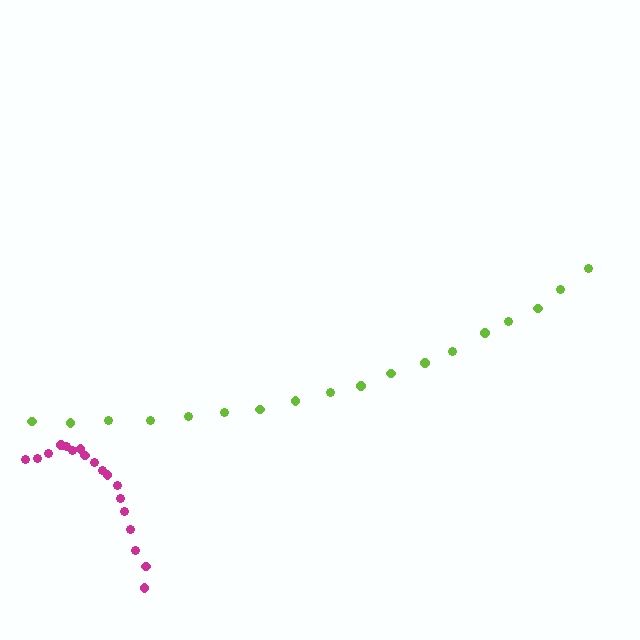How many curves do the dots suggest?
There are 2 distinct paths.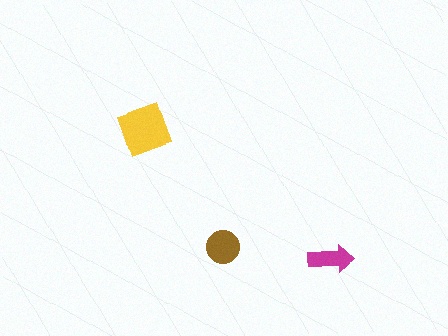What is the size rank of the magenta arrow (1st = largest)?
3rd.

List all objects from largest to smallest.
The yellow diamond, the brown circle, the magenta arrow.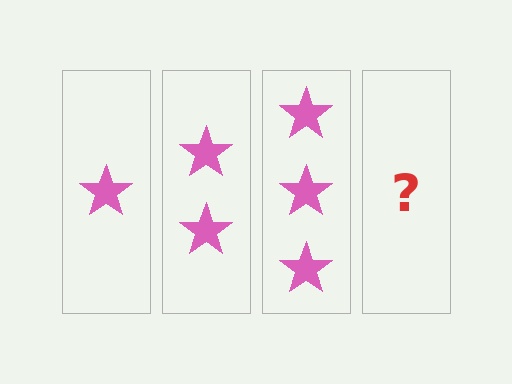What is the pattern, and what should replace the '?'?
The pattern is that each step adds one more star. The '?' should be 4 stars.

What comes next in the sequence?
The next element should be 4 stars.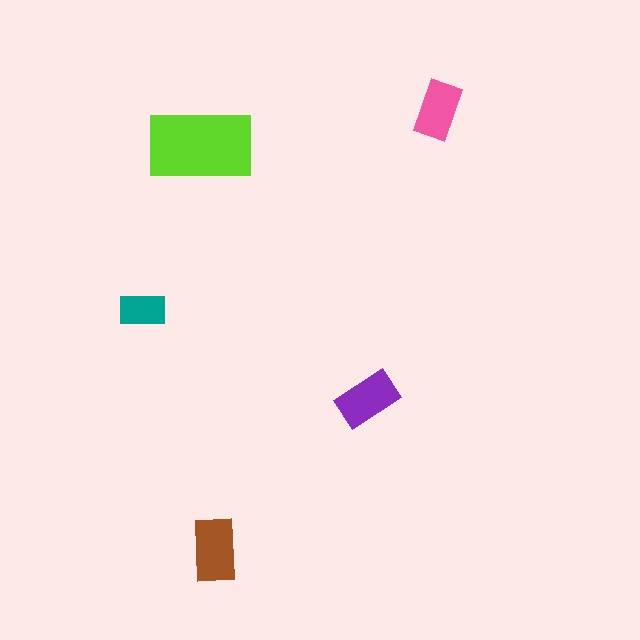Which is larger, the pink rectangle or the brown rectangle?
The brown one.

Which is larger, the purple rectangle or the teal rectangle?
The purple one.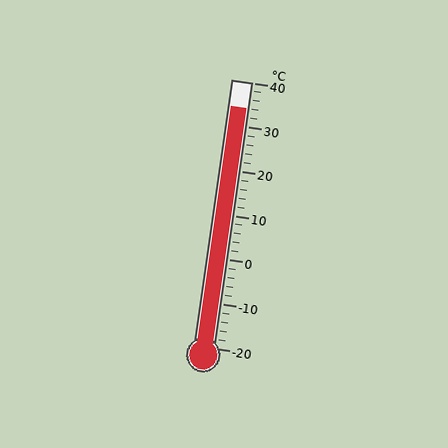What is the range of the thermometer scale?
The thermometer scale ranges from -20°C to 40°C.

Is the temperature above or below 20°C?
The temperature is above 20°C.